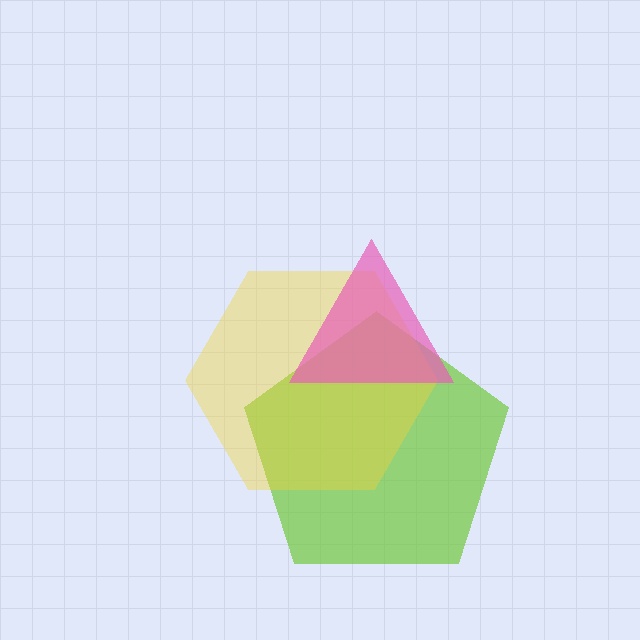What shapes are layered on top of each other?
The layered shapes are: a lime pentagon, a yellow hexagon, a pink triangle.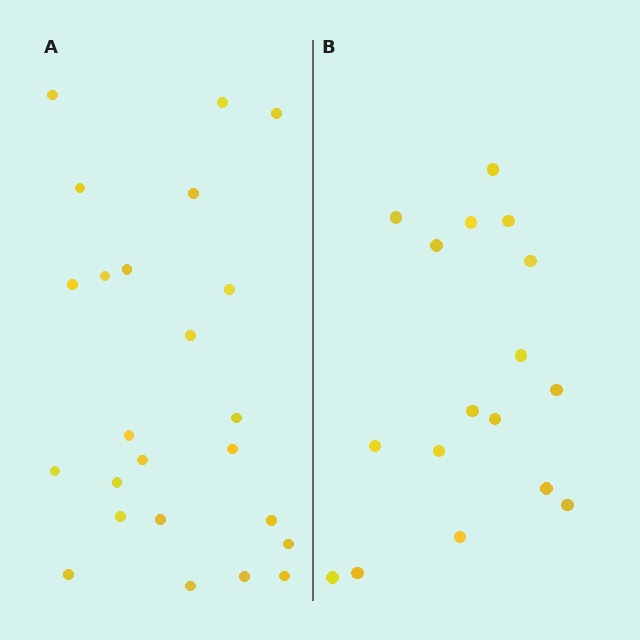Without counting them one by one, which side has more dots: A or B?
Region A (the left region) has more dots.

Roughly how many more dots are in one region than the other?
Region A has roughly 8 or so more dots than region B.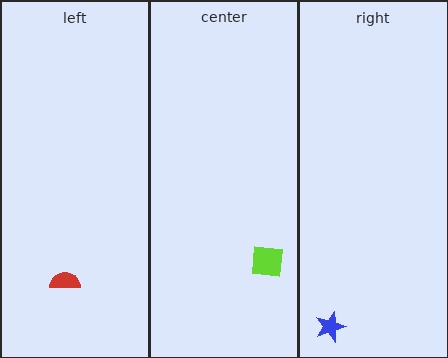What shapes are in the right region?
The blue star.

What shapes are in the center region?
The lime square.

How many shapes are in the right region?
1.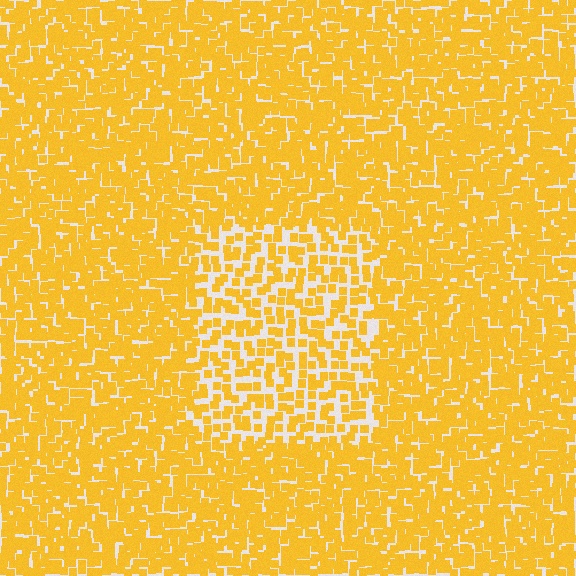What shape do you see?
I see a rectangle.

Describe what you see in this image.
The image contains small yellow elements arranged at two different densities. A rectangle-shaped region is visible where the elements are less densely packed than the surrounding area.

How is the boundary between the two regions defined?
The boundary is defined by a change in element density (approximately 1.8x ratio). All elements are the same color, size, and shape.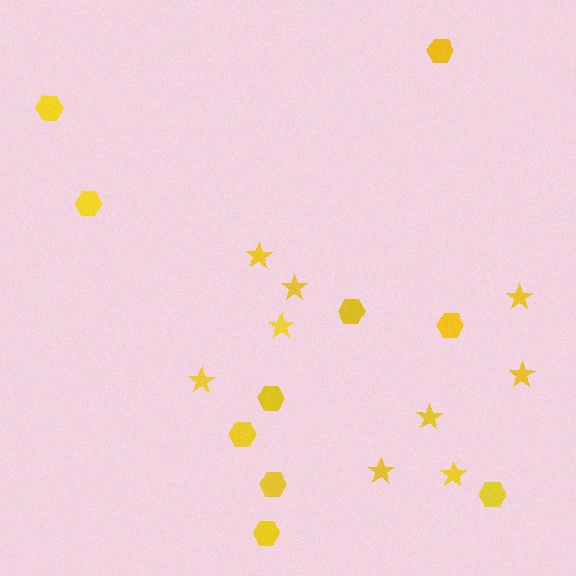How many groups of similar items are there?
There are 2 groups: one group of hexagons (10) and one group of stars (9).